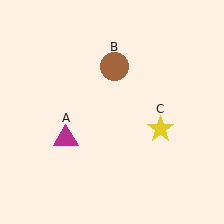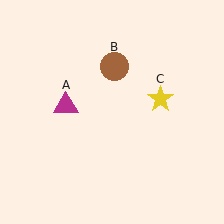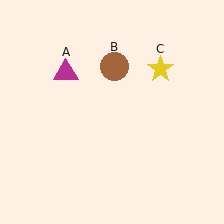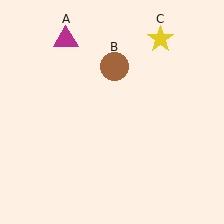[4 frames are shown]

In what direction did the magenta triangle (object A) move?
The magenta triangle (object A) moved up.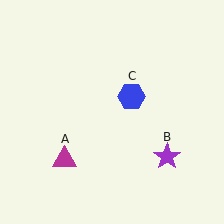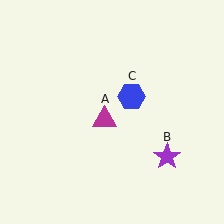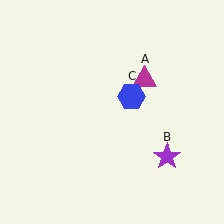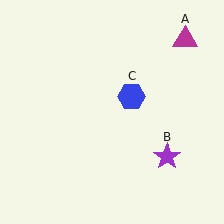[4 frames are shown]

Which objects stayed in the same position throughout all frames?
Purple star (object B) and blue hexagon (object C) remained stationary.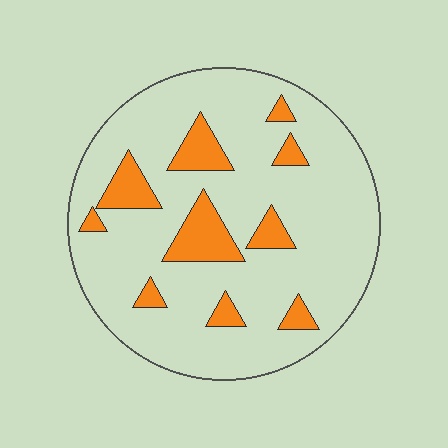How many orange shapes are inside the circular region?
10.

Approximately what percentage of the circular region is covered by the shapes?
Approximately 15%.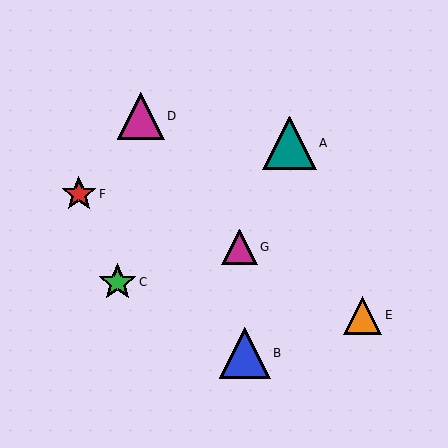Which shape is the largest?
The teal triangle (labeled A) is the largest.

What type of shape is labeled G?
Shape G is a magenta triangle.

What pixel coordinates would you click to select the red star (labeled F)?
Click at (79, 194) to select the red star F.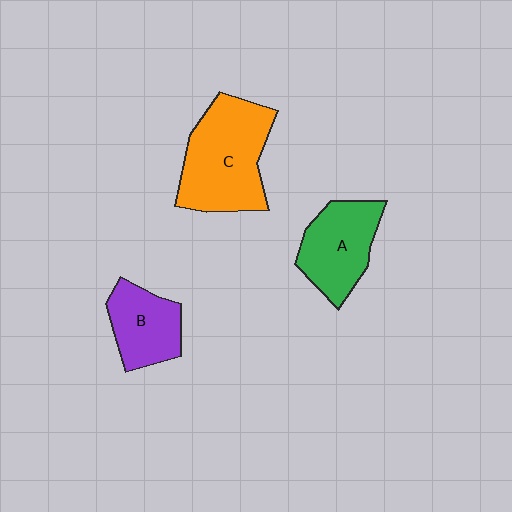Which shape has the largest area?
Shape C (orange).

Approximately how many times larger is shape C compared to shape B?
Approximately 1.7 times.